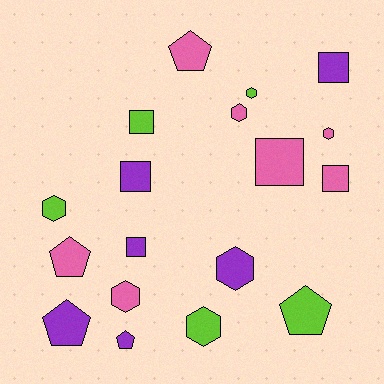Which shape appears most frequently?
Hexagon, with 7 objects.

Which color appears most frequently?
Pink, with 7 objects.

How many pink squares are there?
There are 2 pink squares.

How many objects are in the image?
There are 18 objects.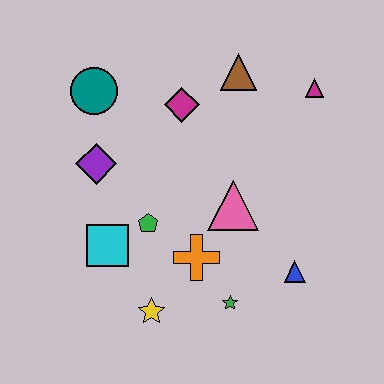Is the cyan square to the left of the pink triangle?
Yes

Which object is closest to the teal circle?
The purple diamond is closest to the teal circle.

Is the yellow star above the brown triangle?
No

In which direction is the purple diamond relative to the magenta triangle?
The purple diamond is to the left of the magenta triangle.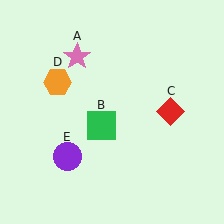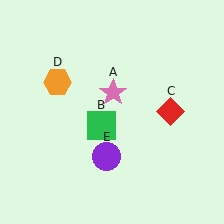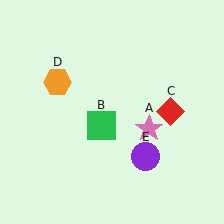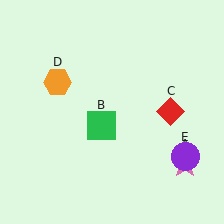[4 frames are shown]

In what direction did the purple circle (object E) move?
The purple circle (object E) moved right.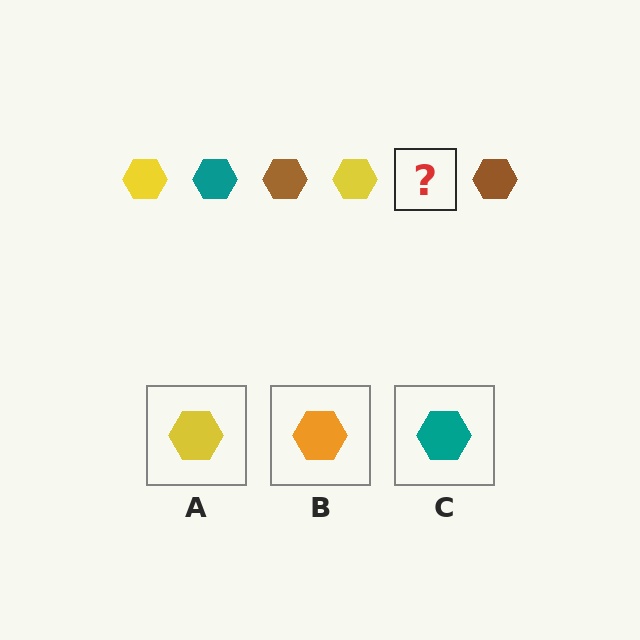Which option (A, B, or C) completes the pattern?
C.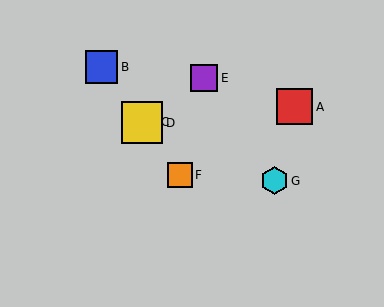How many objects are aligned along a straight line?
4 objects (B, C, D, F) are aligned along a straight line.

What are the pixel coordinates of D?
Object D is at (142, 123).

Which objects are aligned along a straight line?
Objects B, C, D, F are aligned along a straight line.